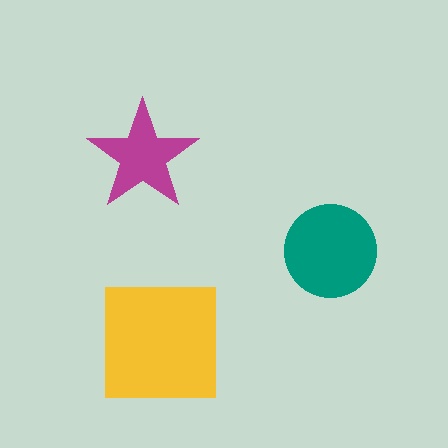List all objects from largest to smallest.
The yellow square, the teal circle, the magenta star.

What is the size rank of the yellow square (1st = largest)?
1st.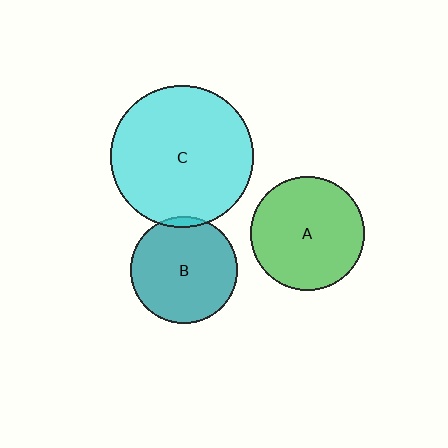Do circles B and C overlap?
Yes.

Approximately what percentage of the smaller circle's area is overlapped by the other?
Approximately 5%.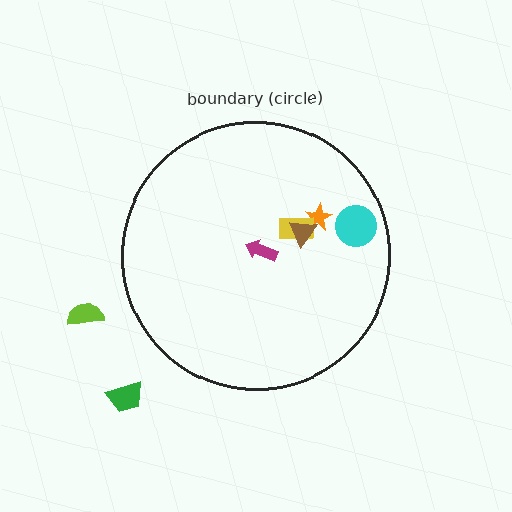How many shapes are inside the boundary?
5 inside, 2 outside.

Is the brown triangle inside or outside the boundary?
Inside.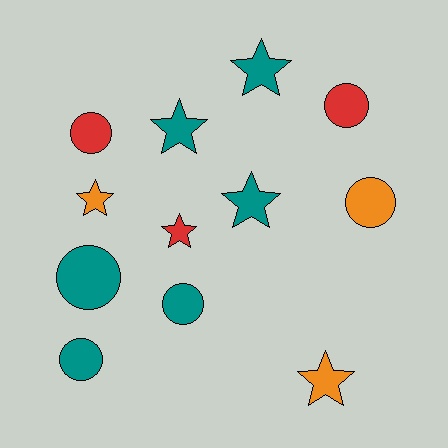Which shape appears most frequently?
Star, with 6 objects.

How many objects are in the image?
There are 12 objects.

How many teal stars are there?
There are 3 teal stars.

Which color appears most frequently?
Teal, with 6 objects.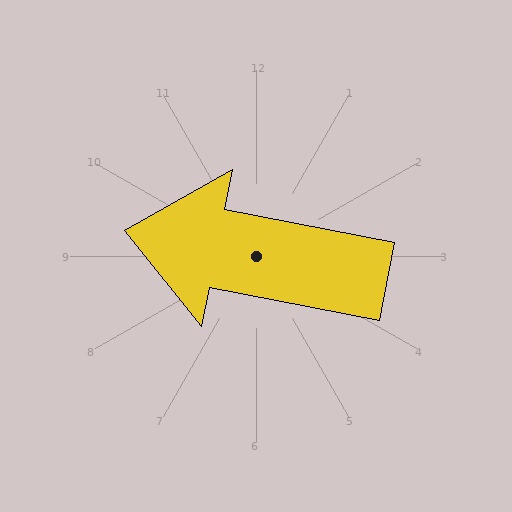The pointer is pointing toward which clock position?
Roughly 9 o'clock.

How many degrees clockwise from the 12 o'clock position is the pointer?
Approximately 281 degrees.